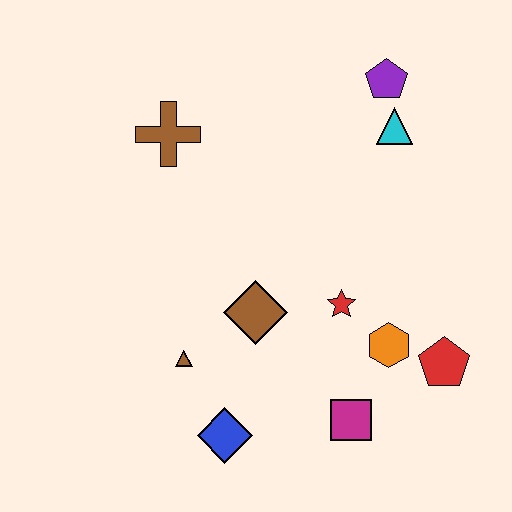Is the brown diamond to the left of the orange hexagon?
Yes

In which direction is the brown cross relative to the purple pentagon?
The brown cross is to the left of the purple pentagon.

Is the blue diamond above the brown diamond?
No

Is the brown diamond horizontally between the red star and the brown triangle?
Yes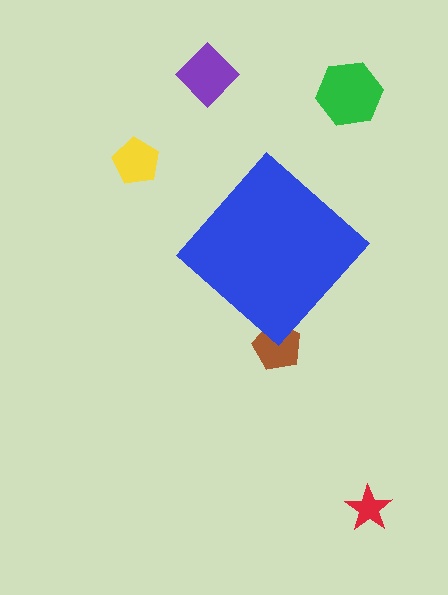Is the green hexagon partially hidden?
No, the green hexagon is fully visible.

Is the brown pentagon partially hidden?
Yes, the brown pentagon is partially hidden behind the blue diamond.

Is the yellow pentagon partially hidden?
No, the yellow pentagon is fully visible.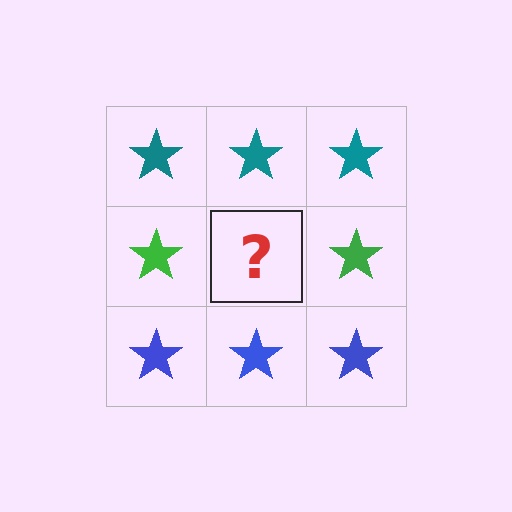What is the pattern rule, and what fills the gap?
The rule is that each row has a consistent color. The gap should be filled with a green star.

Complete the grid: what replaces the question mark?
The question mark should be replaced with a green star.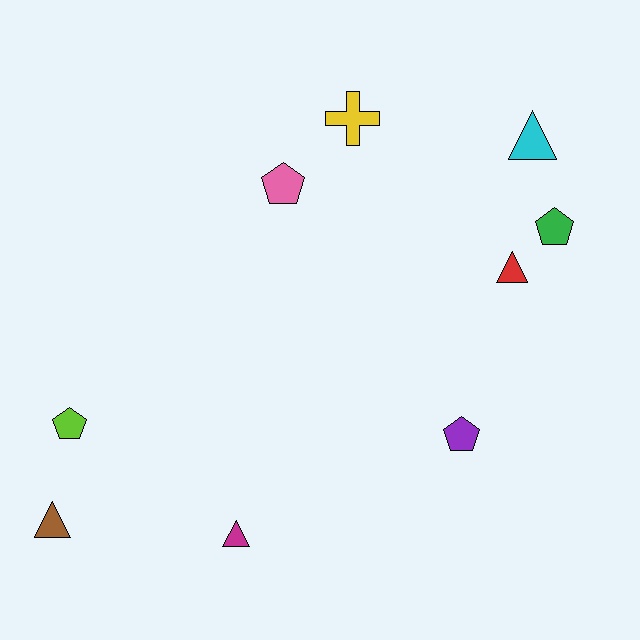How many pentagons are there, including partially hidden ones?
There are 4 pentagons.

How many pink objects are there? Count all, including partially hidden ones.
There is 1 pink object.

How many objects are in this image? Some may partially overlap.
There are 9 objects.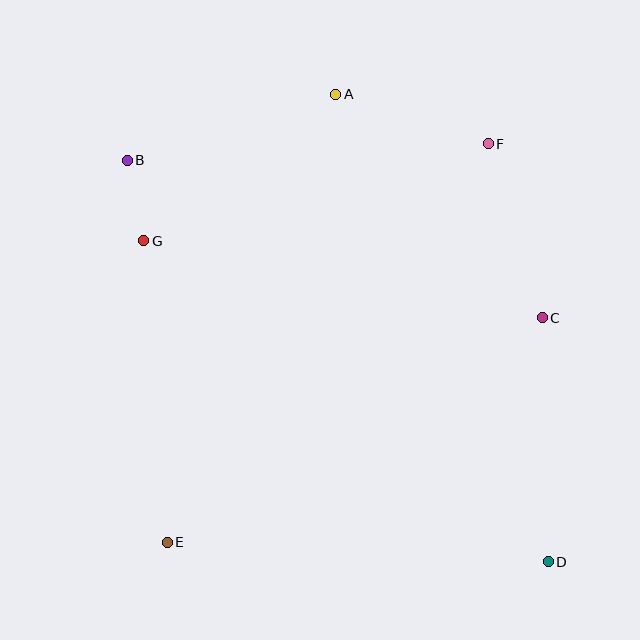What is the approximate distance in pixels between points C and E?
The distance between C and E is approximately 437 pixels.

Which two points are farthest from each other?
Points B and D are farthest from each other.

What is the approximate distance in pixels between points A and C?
The distance between A and C is approximately 304 pixels.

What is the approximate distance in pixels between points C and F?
The distance between C and F is approximately 182 pixels.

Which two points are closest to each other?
Points B and G are closest to each other.